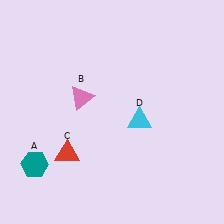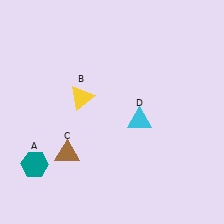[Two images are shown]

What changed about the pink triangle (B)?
In Image 1, B is pink. In Image 2, it changed to yellow.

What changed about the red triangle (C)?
In Image 1, C is red. In Image 2, it changed to brown.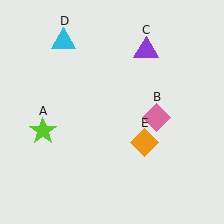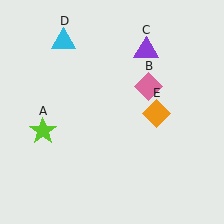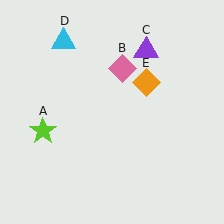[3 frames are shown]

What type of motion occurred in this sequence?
The pink diamond (object B), orange diamond (object E) rotated counterclockwise around the center of the scene.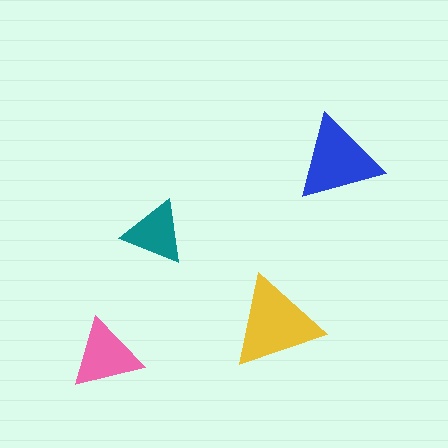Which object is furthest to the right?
The blue triangle is rightmost.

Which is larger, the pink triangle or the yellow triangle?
The yellow one.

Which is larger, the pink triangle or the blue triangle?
The blue one.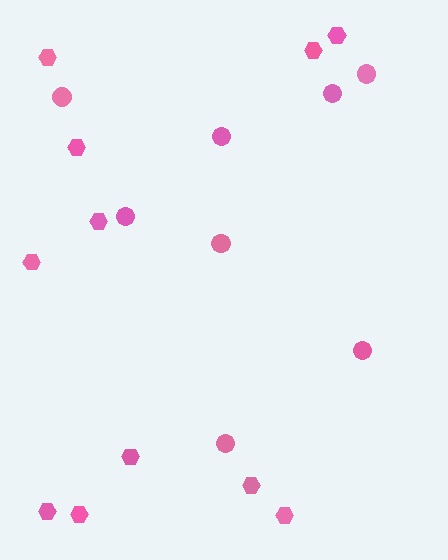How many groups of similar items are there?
There are 2 groups: one group of circles (8) and one group of hexagons (11).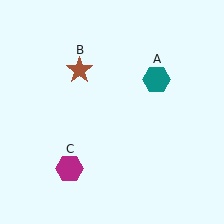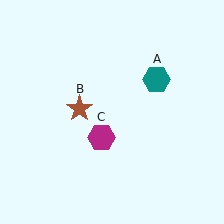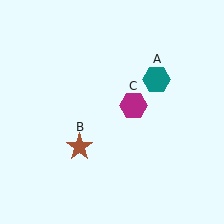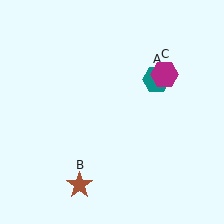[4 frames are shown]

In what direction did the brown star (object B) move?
The brown star (object B) moved down.